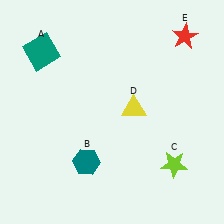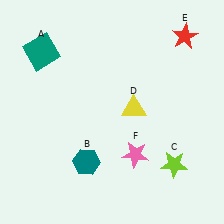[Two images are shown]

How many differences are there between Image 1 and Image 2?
There is 1 difference between the two images.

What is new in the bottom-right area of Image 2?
A pink star (F) was added in the bottom-right area of Image 2.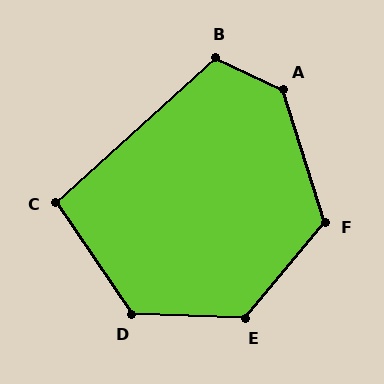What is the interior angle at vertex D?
Approximately 126 degrees (obtuse).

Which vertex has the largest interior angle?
A, at approximately 133 degrees.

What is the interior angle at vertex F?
Approximately 122 degrees (obtuse).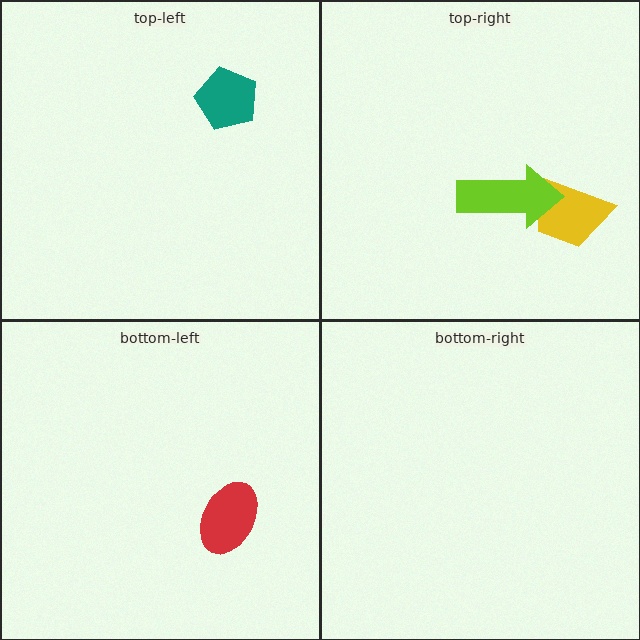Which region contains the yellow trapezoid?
The top-right region.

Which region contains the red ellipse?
The bottom-left region.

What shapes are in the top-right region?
The yellow trapezoid, the lime arrow.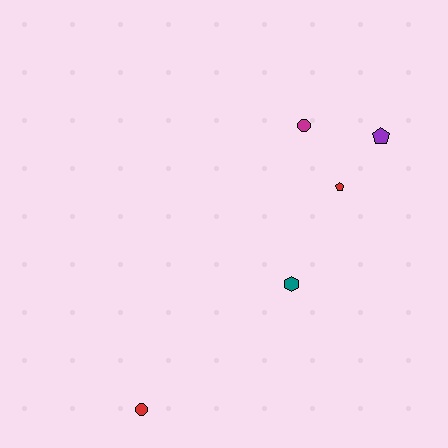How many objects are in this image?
There are 5 objects.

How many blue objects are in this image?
There are no blue objects.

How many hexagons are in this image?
There is 1 hexagon.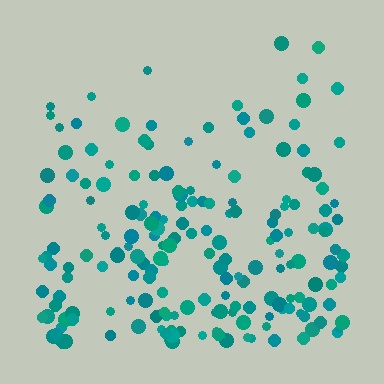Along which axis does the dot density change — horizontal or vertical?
Vertical.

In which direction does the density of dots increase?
From top to bottom, with the bottom side densest.